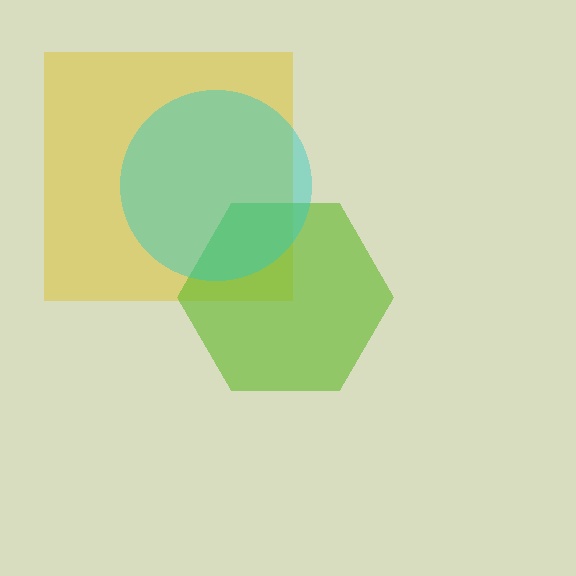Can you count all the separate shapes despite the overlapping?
Yes, there are 3 separate shapes.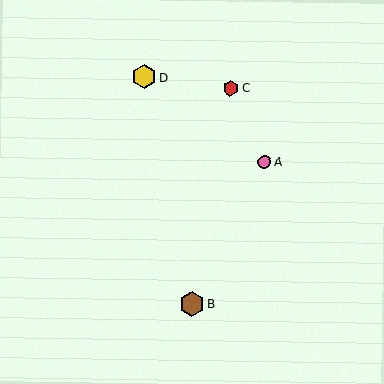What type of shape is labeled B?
Shape B is a brown hexagon.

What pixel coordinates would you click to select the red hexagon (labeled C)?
Click at (230, 88) to select the red hexagon C.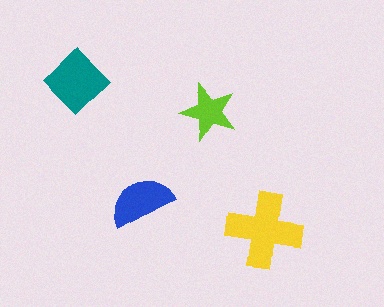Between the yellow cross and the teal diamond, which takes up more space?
The yellow cross.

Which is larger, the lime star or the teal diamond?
The teal diamond.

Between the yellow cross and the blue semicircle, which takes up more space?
The yellow cross.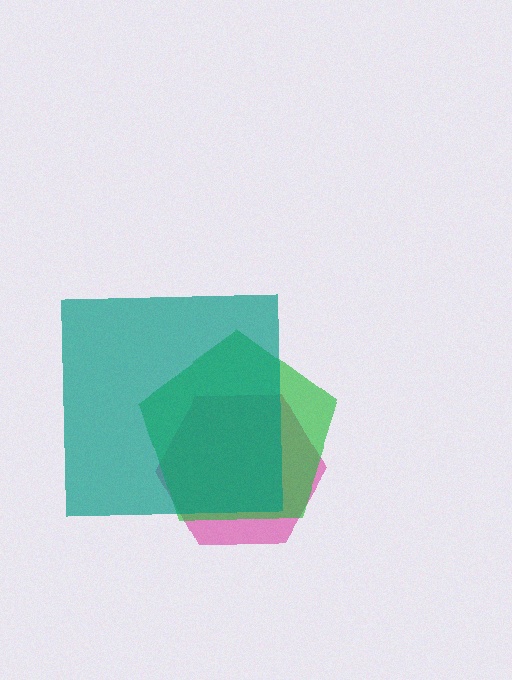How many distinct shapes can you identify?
There are 3 distinct shapes: a magenta hexagon, a green pentagon, a teal square.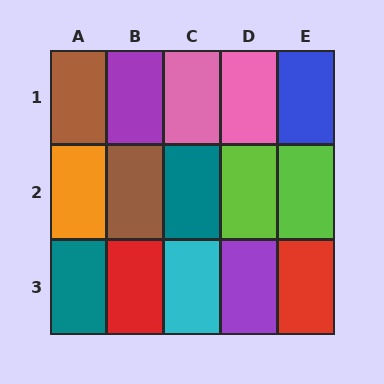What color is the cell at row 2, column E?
Lime.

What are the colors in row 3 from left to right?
Teal, red, cyan, purple, red.